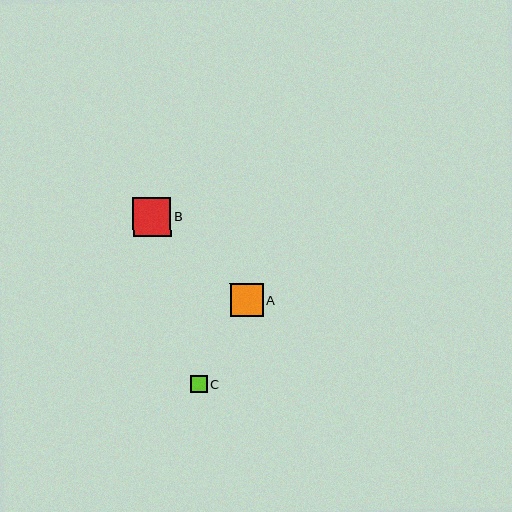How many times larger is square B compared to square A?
Square B is approximately 1.2 times the size of square A.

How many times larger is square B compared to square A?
Square B is approximately 1.2 times the size of square A.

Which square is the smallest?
Square C is the smallest with a size of approximately 17 pixels.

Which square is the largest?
Square B is the largest with a size of approximately 38 pixels.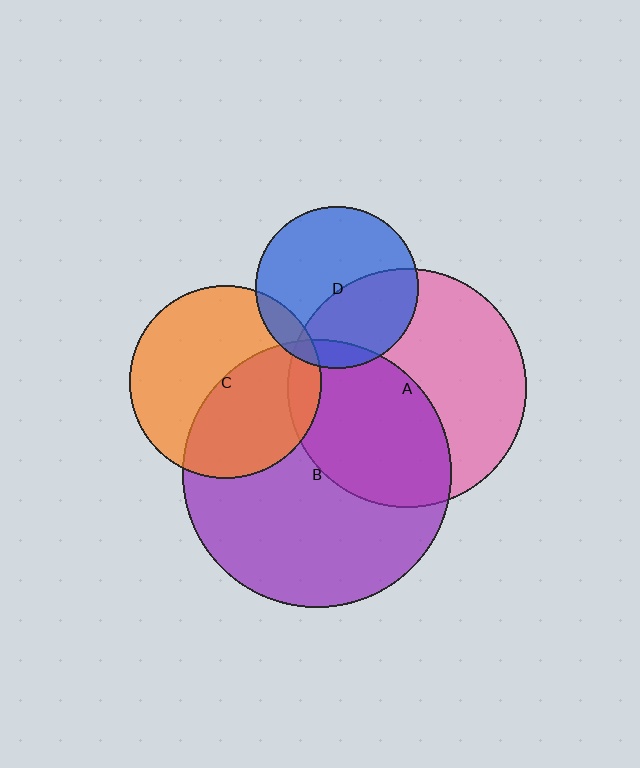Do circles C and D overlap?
Yes.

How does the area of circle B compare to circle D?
Approximately 2.7 times.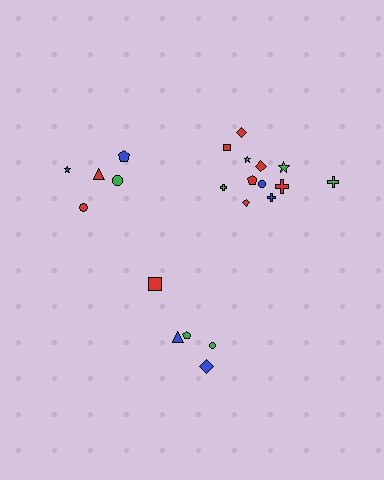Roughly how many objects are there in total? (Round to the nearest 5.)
Roughly 20 objects in total.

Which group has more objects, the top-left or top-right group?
The top-right group.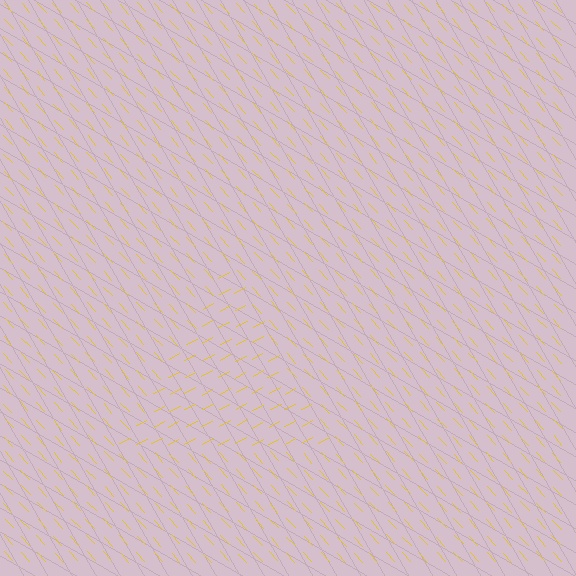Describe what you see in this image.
The image is filled with small yellow line segments. A triangle region in the image has lines oriented differently from the surrounding lines, creating a visible texture boundary.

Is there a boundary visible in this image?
Yes, there is a texture boundary formed by a change in line orientation.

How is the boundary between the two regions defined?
The boundary is defined purely by a change in line orientation (approximately 75 degrees difference). All lines are the same color and thickness.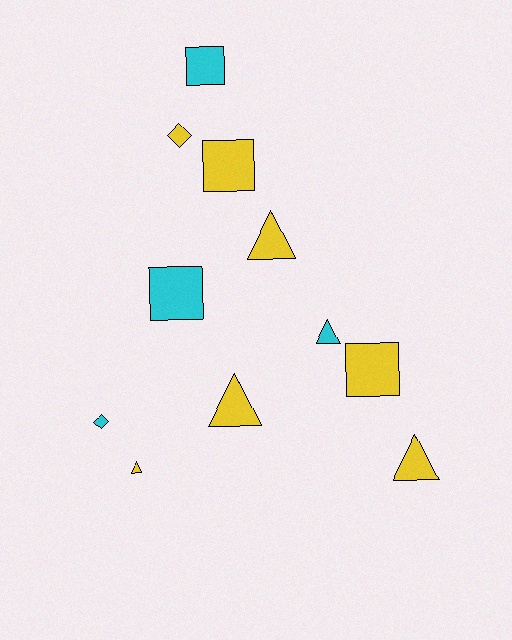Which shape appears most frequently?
Triangle, with 5 objects.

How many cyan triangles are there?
There is 1 cyan triangle.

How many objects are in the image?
There are 11 objects.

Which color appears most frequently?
Yellow, with 7 objects.